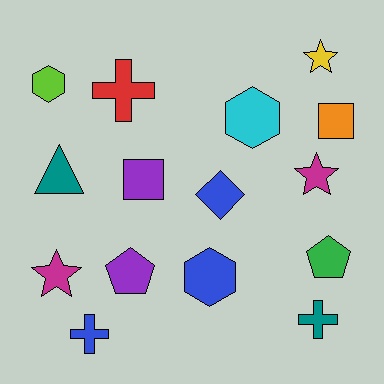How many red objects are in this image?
There is 1 red object.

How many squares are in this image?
There are 2 squares.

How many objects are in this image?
There are 15 objects.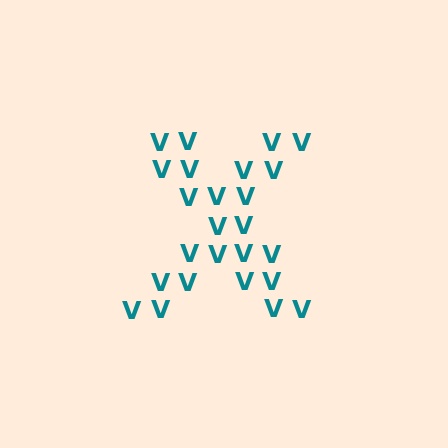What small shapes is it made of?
It is made of small letter V's.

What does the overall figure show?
The overall figure shows the letter X.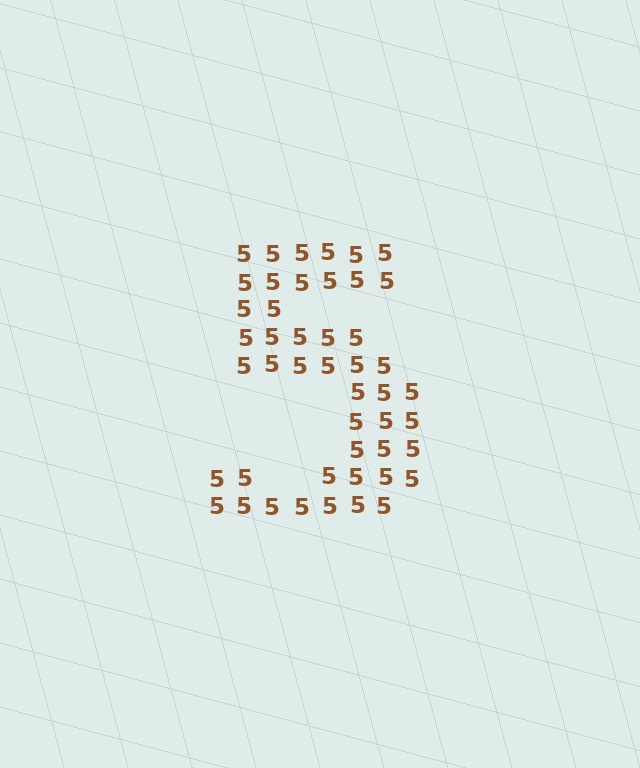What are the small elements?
The small elements are digit 5's.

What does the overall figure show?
The overall figure shows the digit 5.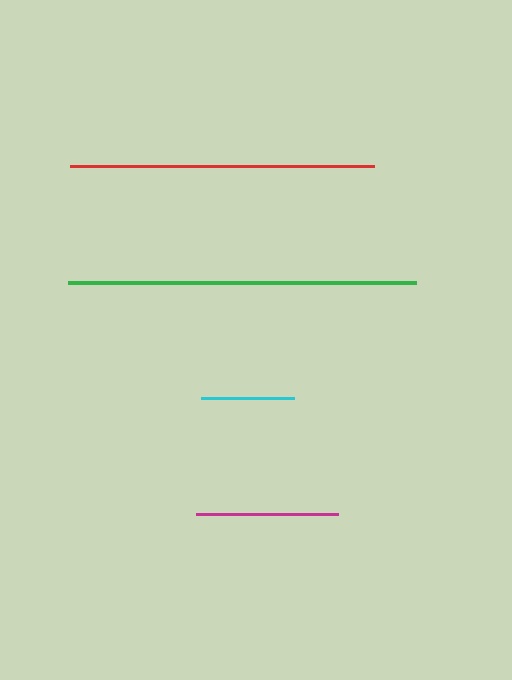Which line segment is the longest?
The green line is the longest at approximately 348 pixels.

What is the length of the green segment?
The green segment is approximately 348 pixels long.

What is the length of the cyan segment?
The cyan segment is approximately 93 pixels long.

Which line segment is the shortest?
The cyan line is the shortest at approximately 93 pixels.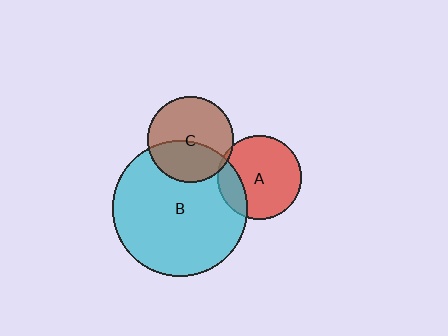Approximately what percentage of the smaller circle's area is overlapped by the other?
Approximately 20%.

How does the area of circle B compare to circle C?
Approximately 2.5 times.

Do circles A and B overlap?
Yes.